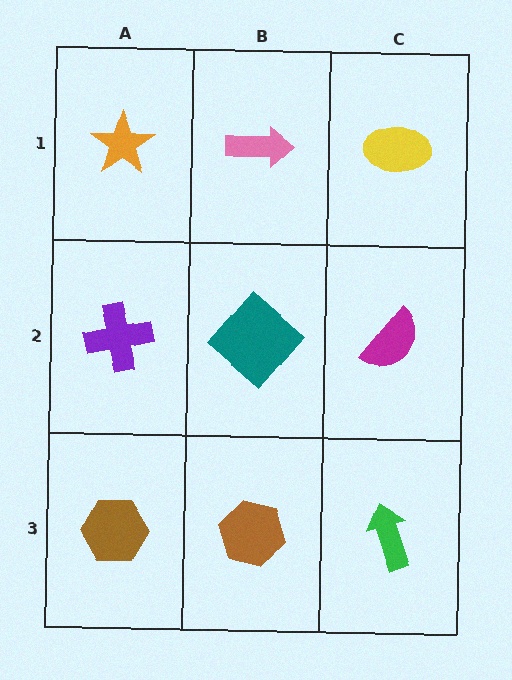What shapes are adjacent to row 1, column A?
A purple cross (row 2, column A), a pink arrow (row 1, column B).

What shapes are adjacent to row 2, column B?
A pink arrow (row 1, column B), a brown hexagon (row 3, column B), a purple cross (row 2, column A), a magenta semicircle (row 2, column C).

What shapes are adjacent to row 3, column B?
A teal diamond (row 2, column B), a brown hexagon (row 3, column A), a green arrow (row 3, column C).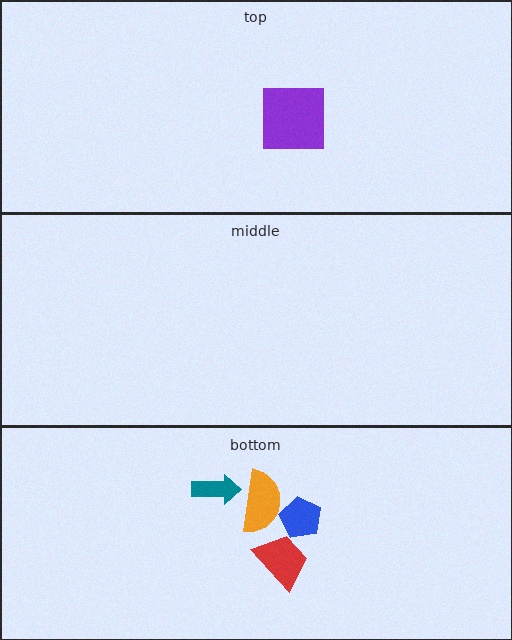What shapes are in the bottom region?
The teal arrow, the blue pentagon, the red trapezoid, the orange semicircle.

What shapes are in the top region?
The purple square.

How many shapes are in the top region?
1.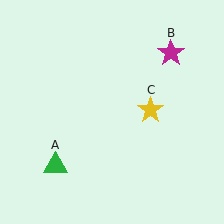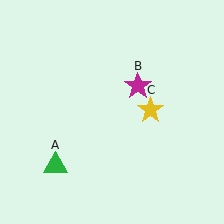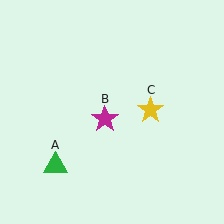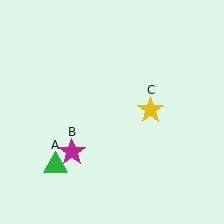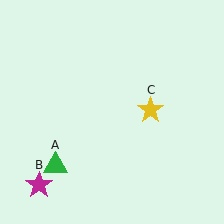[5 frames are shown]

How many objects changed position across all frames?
1 object changed position: magenta star (object B).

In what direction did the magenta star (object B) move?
The magenta star (object B) moved down and to the left.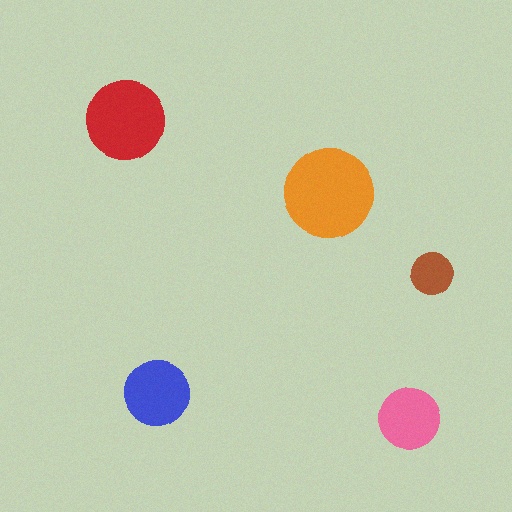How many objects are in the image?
There are 5 objects in the image.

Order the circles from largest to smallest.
the orange one, the red one, the blue one, the pink one, the brown one.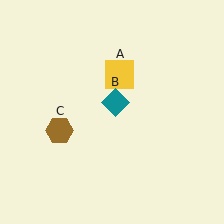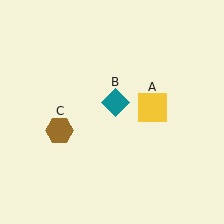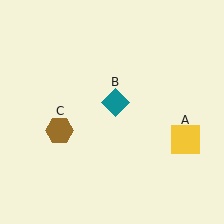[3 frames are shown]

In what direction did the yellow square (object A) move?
The yellow square (object A) moved down and to the right.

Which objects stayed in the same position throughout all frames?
Teal diamond (object B) and brown hexagon (object C) remained stationary.